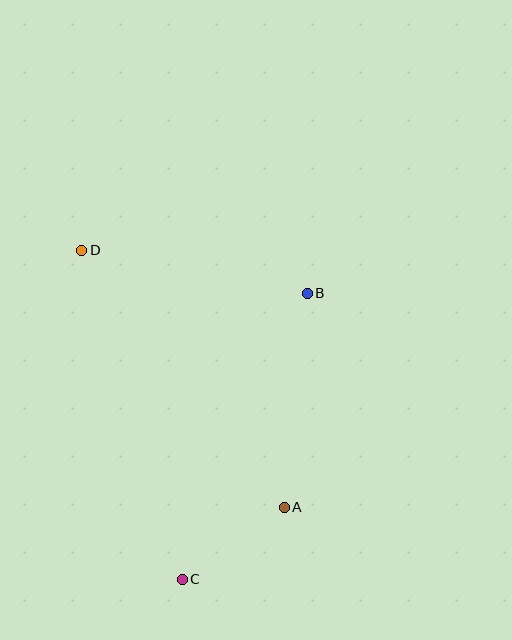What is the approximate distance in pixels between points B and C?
The distance between B and C is approximately 312 pixels.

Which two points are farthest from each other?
Points C and D are farthest from each other.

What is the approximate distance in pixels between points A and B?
The distance between A and B is approximately 215 pixels.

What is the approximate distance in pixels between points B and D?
The distance between B and D is approximately 230 pixels.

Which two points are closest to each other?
Points A and C are closest to each other.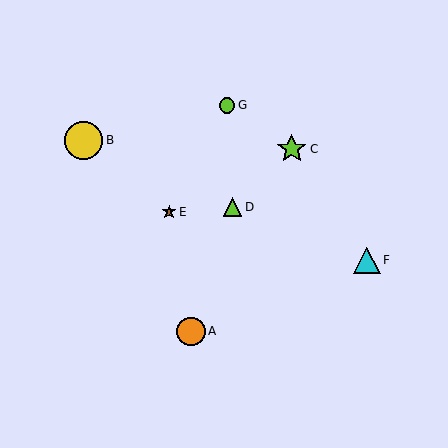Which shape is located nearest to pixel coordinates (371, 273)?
The cyan triangle (labeled F) at (367, 260) is nearest to that location.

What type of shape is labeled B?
Shape B is a yellow circle.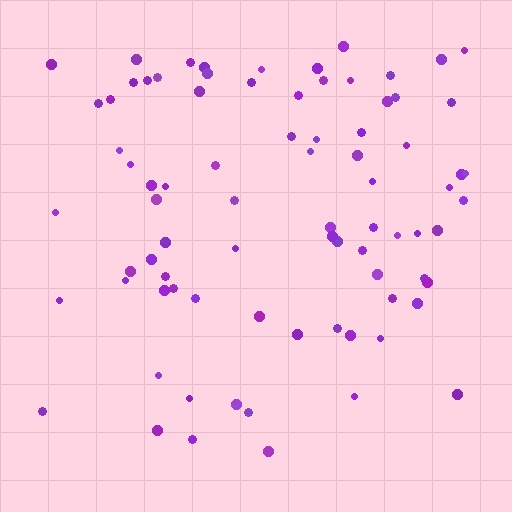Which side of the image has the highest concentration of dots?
The top.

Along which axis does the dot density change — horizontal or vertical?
Vertical.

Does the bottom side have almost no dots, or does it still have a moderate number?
Still a moderate number, just noticeably fewer than the top.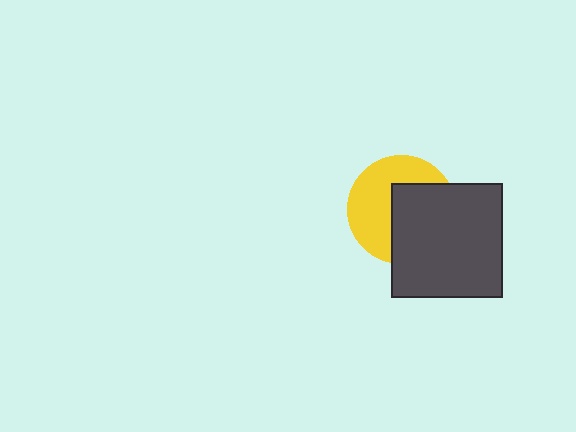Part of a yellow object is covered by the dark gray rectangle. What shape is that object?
It is a circle.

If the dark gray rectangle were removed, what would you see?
You would see the complete yellow circle.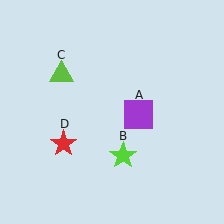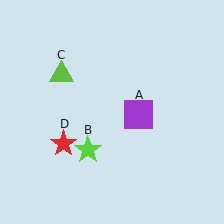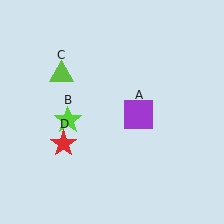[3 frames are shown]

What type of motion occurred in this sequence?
The lime star (object B) rotated clockwise around the center of the scene.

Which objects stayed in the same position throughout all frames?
Purple square (object A) and lime triangle (object C) and red star (object D) remained stationary.